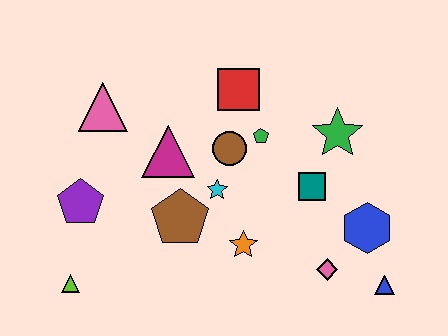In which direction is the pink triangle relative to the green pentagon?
The pink triangle is to the left of the green pentagon.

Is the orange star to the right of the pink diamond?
No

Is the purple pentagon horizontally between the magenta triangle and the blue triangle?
No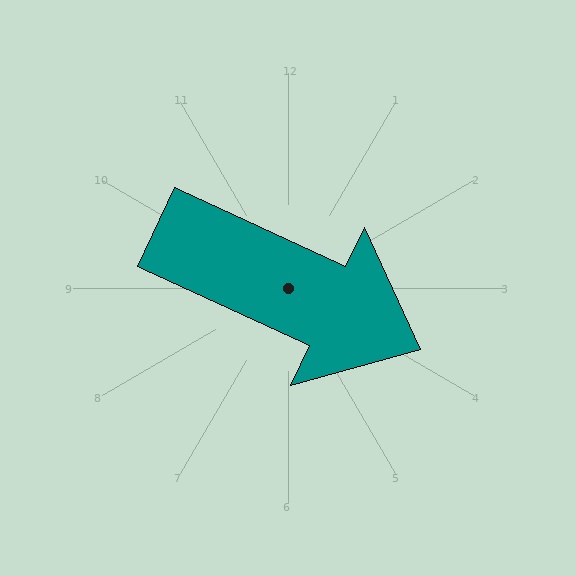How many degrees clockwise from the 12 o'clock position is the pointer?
Approximately 115 degrees.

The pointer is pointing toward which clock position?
Roughly 4 o'clock.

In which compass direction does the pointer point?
Southeast.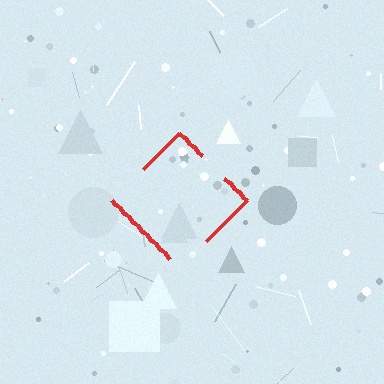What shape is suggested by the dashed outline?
The dashed outline suggests a diamond.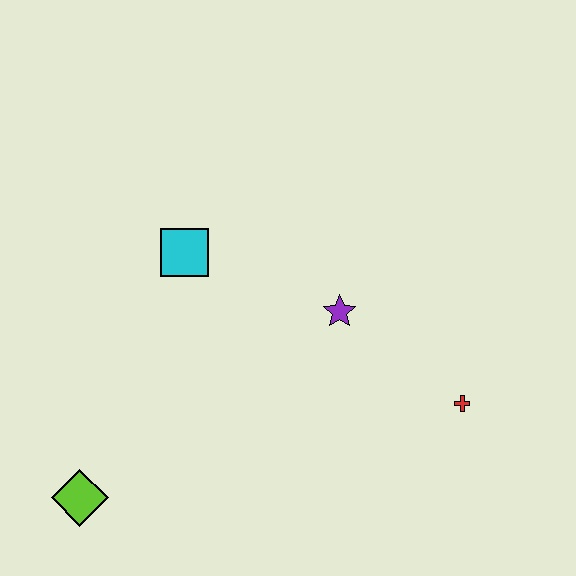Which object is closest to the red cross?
The purple star is closest to the red cross.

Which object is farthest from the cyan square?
The red cross is farthest from the cyan square.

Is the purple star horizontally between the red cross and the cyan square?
Yes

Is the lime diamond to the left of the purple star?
Yes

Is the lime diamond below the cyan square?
Yes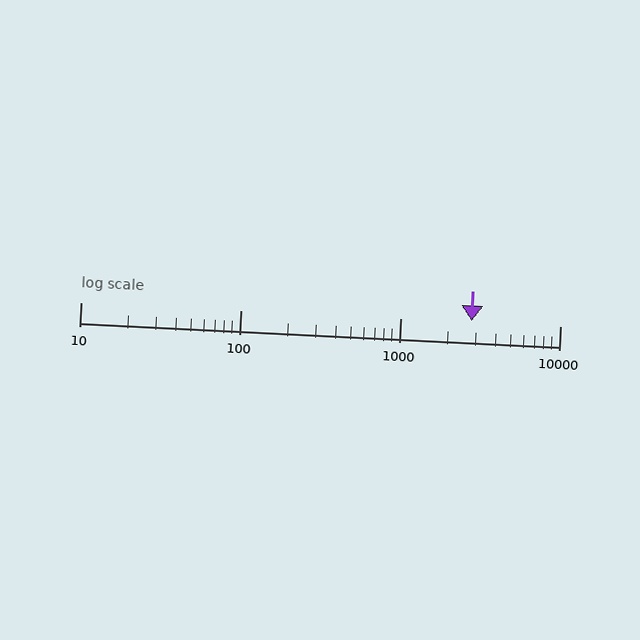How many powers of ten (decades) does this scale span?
The scale spans 3 decades, from 10 to 10000.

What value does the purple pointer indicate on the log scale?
The pointer indicates approximately 2800.